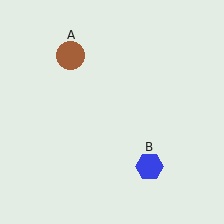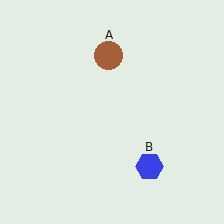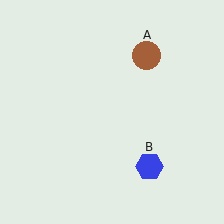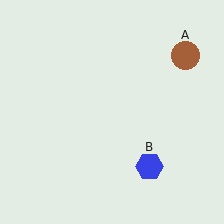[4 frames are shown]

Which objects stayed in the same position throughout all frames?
Blue hexagon (object B) remained stationary.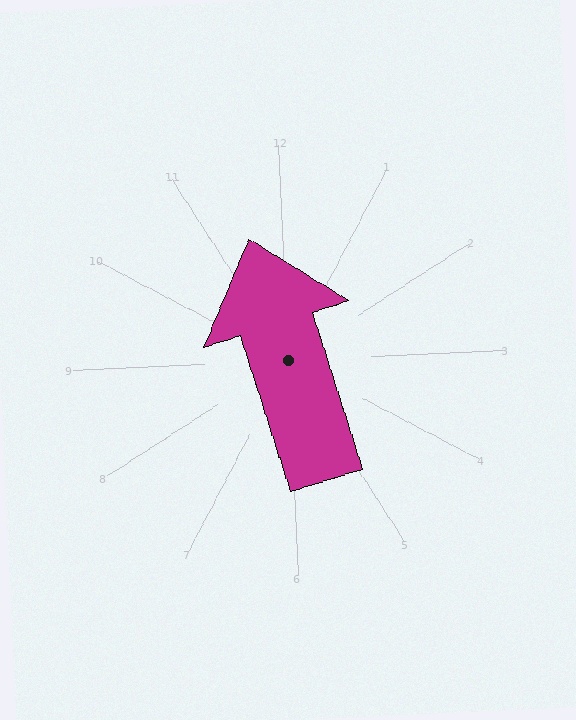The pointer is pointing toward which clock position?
Roughly 11 o'clock.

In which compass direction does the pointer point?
North.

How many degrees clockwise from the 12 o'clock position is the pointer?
Approximately 345 degrees.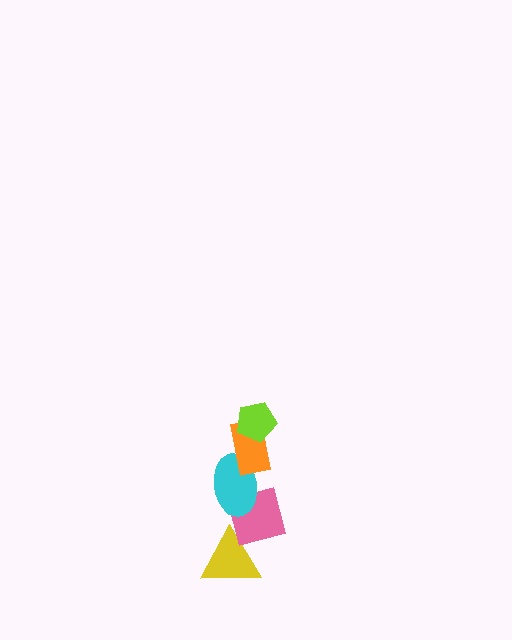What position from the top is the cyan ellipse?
The cyan ellipse is 3rd from the top.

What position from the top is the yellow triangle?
The yellow triangle is 5th from the top.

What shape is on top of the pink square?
The cyan ellipse is on top of the pink square.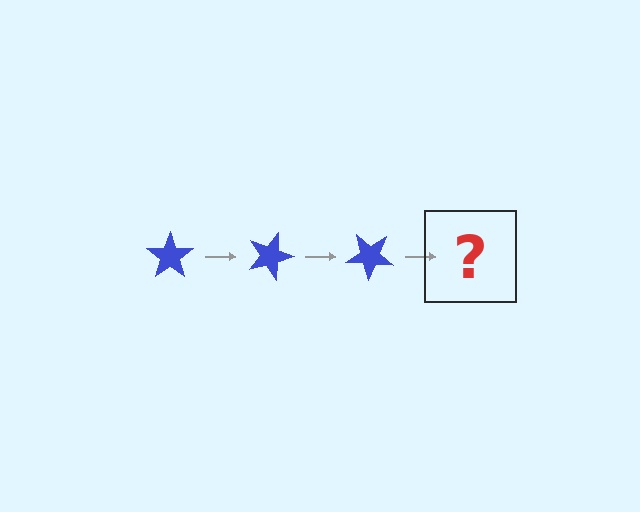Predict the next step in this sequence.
The next step is a blue star rotated 60 degrees.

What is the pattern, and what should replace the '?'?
The pattern is that the star rotates 20 degrees each step. The '?' should be a blue star rotated 60 degrees.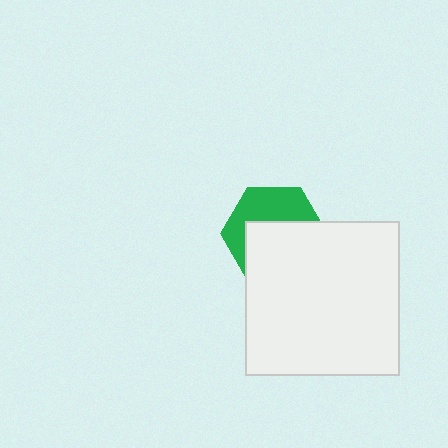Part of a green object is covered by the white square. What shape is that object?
It is a hexagon.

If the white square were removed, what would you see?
You would see the complete green hexagon.